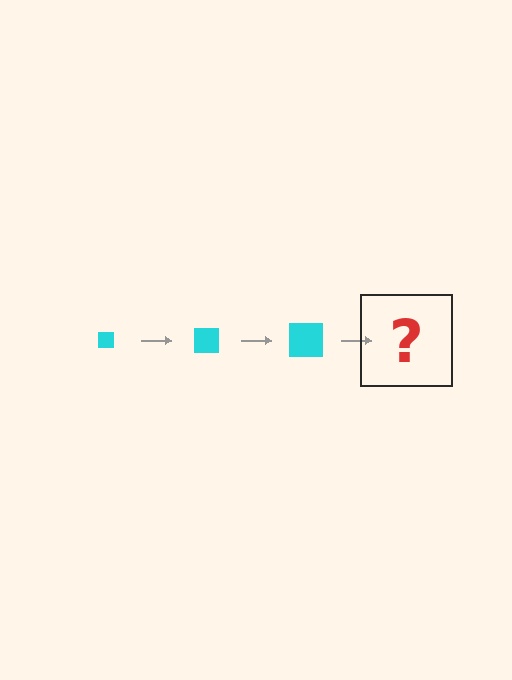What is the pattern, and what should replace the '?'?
The pattern is that the square gets progressively larger each step. The '?' should be a cyan square, larger than the previous one.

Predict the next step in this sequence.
The next step is a cyan square, larger than the previous one.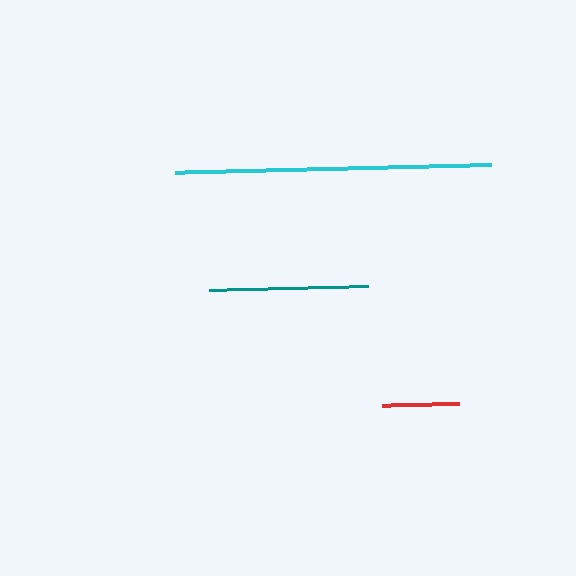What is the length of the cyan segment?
The cyan segment is approximately 316 pixels long.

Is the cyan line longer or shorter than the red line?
The cyan line is longer than the red line.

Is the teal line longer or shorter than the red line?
The teal line is longer than the red line.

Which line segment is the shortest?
The red line is the shortest at approximately 77 pixels.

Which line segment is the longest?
The cyan line is the longest at approximately 316 pixels.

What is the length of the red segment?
The red segment is approximately 77 pixels long.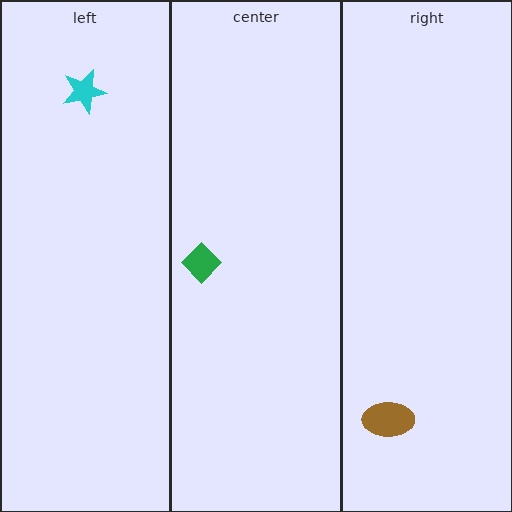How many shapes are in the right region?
1.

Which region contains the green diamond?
The center region.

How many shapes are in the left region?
1.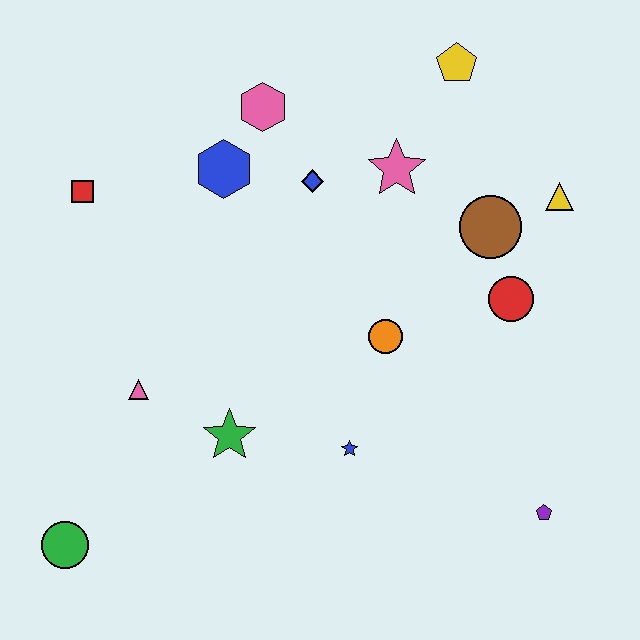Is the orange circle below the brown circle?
Yes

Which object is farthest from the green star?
The yellow pentagon is farthest from the green star.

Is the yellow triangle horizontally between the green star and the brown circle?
No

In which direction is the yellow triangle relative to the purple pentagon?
The yellow triangle is above the purple pentagon.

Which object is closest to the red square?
The blue hexagon is closest to the red square.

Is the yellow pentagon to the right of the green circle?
Yes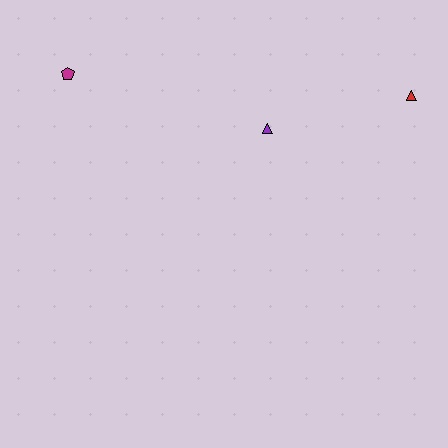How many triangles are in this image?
There are 2 triangles.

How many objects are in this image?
There are 3 objects.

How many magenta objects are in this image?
There is 1 magenta object.